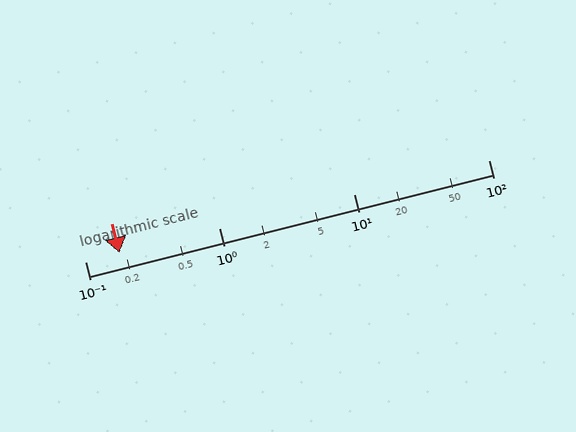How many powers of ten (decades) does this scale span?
The scale spans 3 decades, from 0.1 to 100.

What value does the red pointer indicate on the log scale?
The pointer indicates approximately 0.18.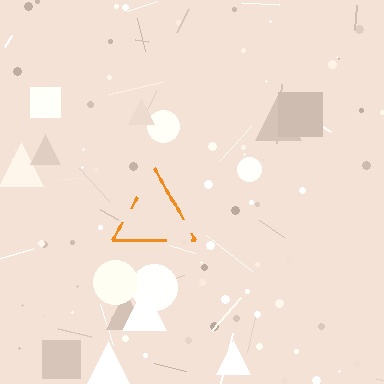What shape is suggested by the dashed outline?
The dashed outline suggests a triangle.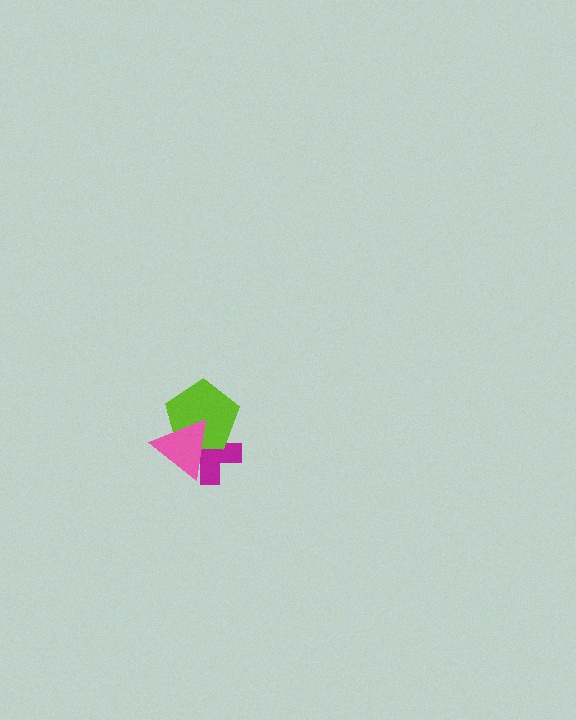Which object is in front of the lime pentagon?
The pink triangle is in front of the lime pentagon.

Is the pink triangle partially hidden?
No, no other shape covers it.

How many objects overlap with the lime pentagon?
2 objects overlap with the lime pentagon.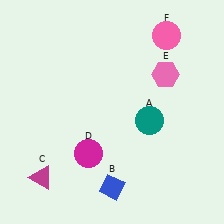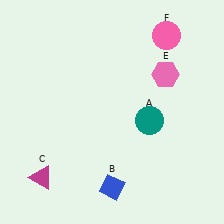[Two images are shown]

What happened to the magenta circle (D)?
The magenta circle (D) was removed in Image 2. It was in the bottom-left area of Image 1.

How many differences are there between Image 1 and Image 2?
There is 1 difference between the two images.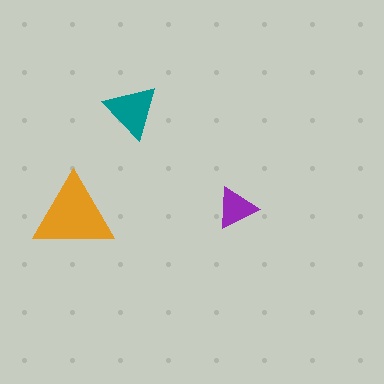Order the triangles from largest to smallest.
the orange one, the teal one, the purple one.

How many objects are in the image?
There are 3 objects in the image.